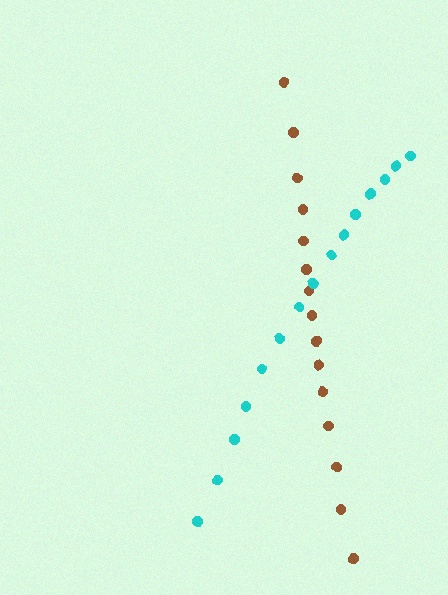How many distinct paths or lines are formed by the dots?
There are 2 distinct paths.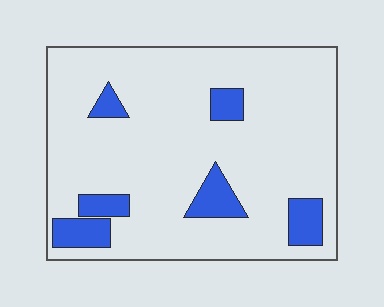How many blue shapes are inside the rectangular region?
6.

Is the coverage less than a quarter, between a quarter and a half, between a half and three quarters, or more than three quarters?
Less than a quarter.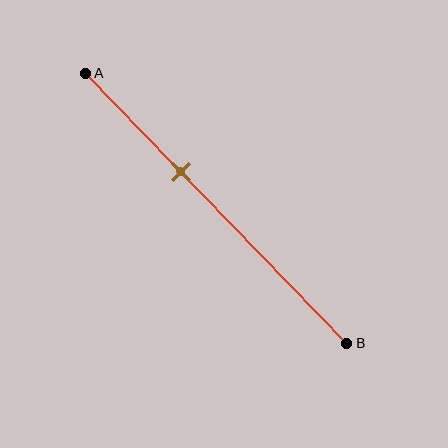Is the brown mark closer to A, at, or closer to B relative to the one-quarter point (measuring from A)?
The brown mark is closer to point B than the one-quarter point of segment AB.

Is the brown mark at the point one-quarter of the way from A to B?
No, the mark is at about 35% from A, not at the 25% one-quarter point.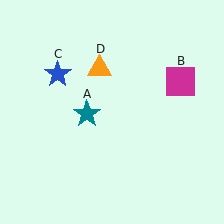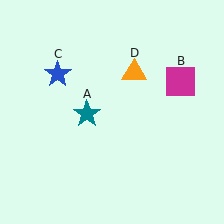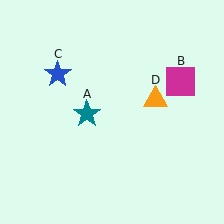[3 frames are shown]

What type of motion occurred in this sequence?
The orange triangle (object D) rotated clockwise around the center of the scene.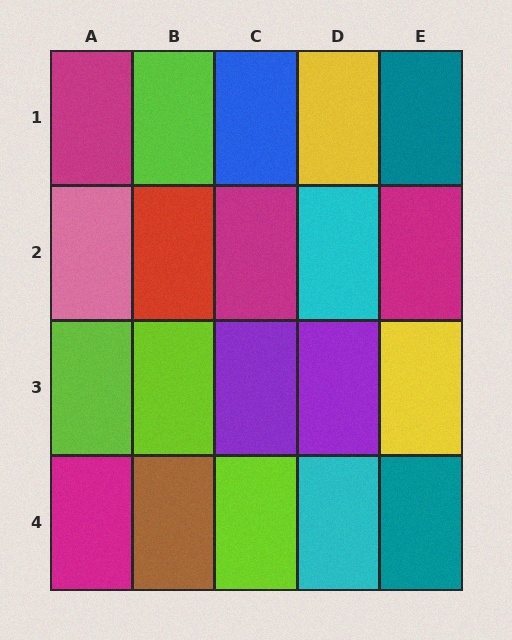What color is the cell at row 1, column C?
Blue.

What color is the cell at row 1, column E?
Teal.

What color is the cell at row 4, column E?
Teal.